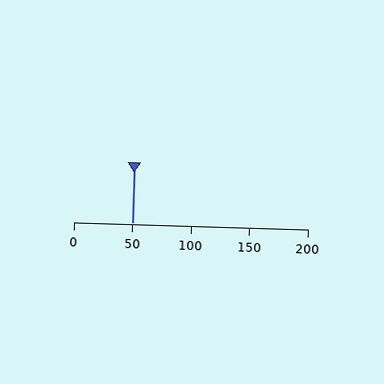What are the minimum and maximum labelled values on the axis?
The axis runs from 0 to 200.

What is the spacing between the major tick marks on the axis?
The major ticks are spaced 50 apart.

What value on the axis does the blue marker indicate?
The marker indicates approximately 50.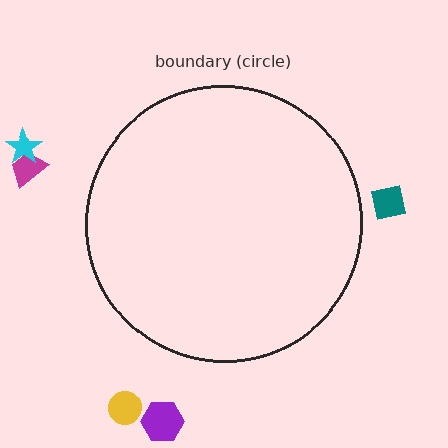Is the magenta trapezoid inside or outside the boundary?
Outside.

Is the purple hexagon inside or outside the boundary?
Outside.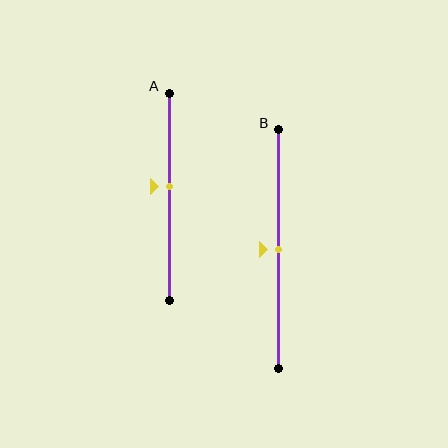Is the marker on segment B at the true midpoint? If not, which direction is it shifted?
Yes, the marker on segment B is at the true midpoint.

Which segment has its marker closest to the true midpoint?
Segment B has its marker closest to the true midpoint.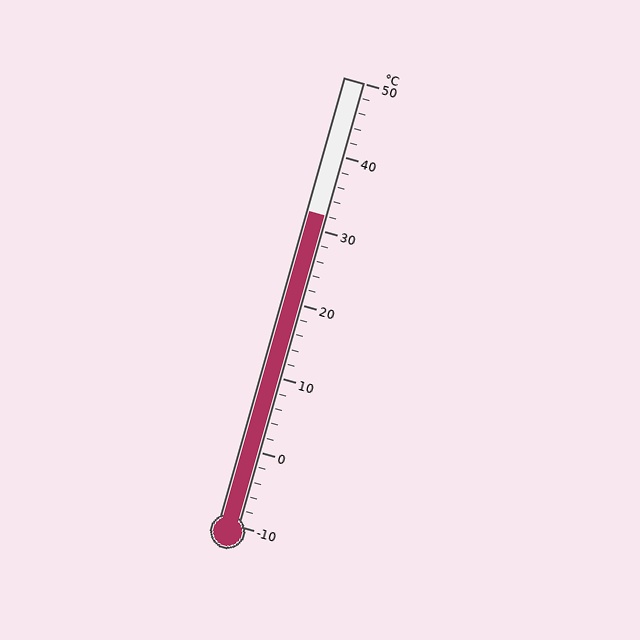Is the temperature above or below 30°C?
The temperature is above 30°C.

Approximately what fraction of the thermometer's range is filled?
The thermometer is filled to approximately 70% of its range.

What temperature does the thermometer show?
The thermometer shows approximately 32°C.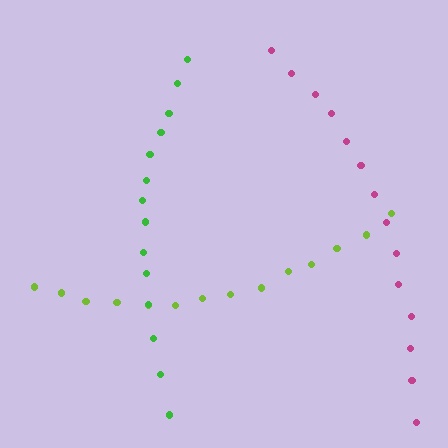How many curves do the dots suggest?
There are 3 distinct paths.